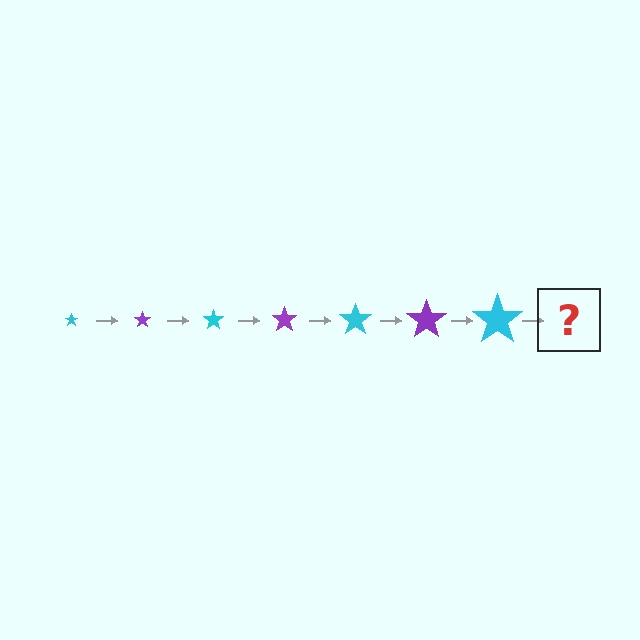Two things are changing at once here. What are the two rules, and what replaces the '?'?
The two rules are that the star grows larger each step and the color cycles through cyan and purple. The '?' should be a purple star, larger than the previous one.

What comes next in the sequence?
The next element should be a purple star, larger than the previous one.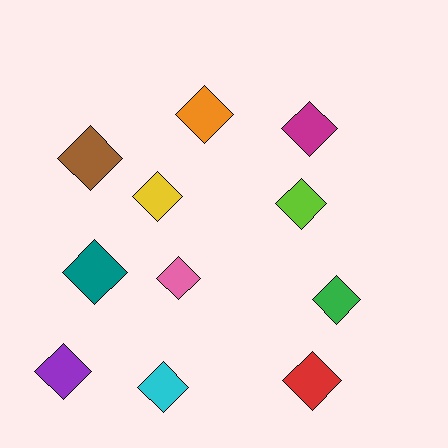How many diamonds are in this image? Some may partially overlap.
There are 11 diamonds.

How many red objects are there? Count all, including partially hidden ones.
There is 1 red object.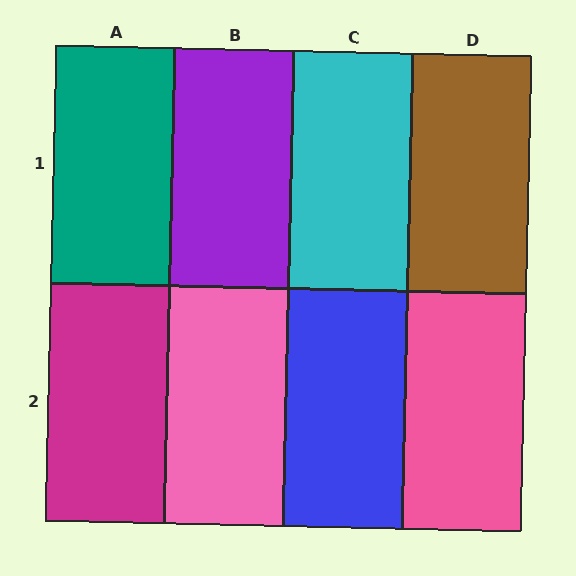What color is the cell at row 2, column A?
Magenta.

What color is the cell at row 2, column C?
Blue.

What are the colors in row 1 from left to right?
Teal, purple, cyan, brown.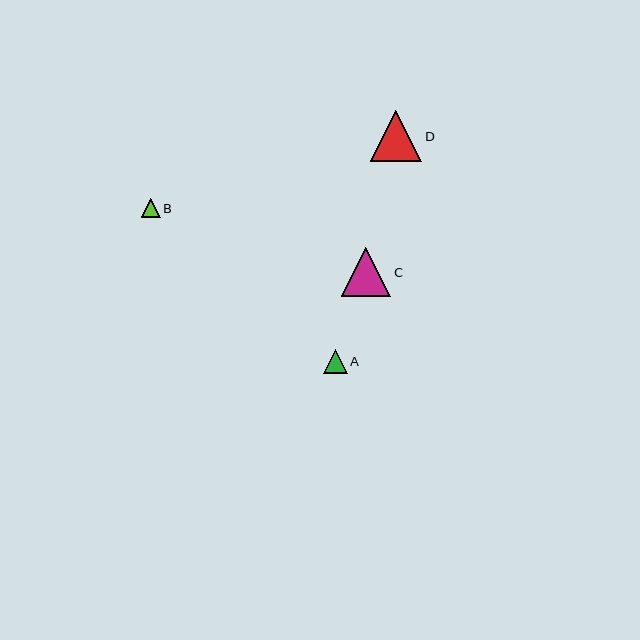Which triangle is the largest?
Triangle D is the largest with a size of approximately 52 pixels.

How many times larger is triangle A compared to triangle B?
Triangle A is approximately 1.3 times the size of triangle B.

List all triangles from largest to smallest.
From largest to smallest: D, C, A, B.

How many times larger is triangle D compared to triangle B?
Triangle D is approximately 2.8 times the size of triangle B.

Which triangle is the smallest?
Triangle B is the smallest with a size of approximately 19 pixels.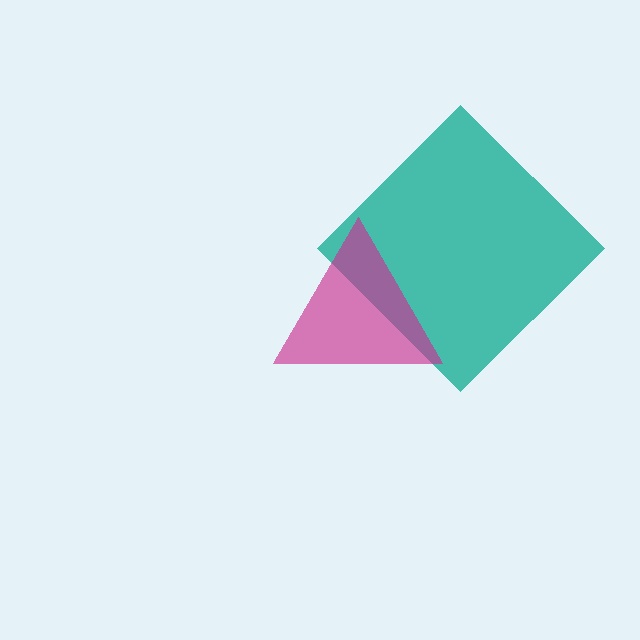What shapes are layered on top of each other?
The layered shapes are: a teal diamond, a magenta triangle.